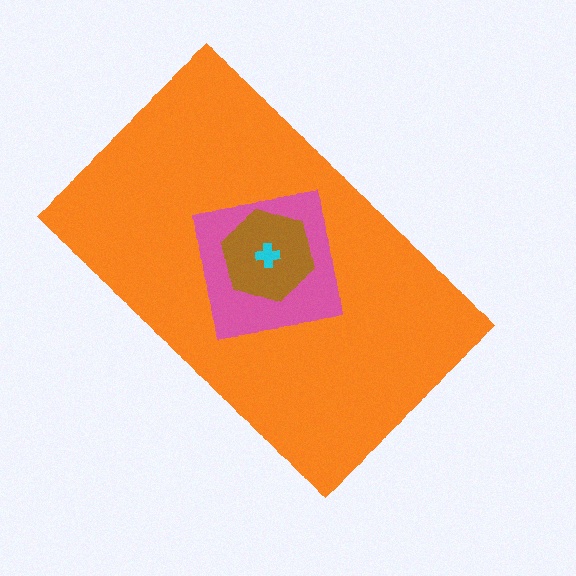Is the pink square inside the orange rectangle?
Yes.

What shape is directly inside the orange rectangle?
The pink square.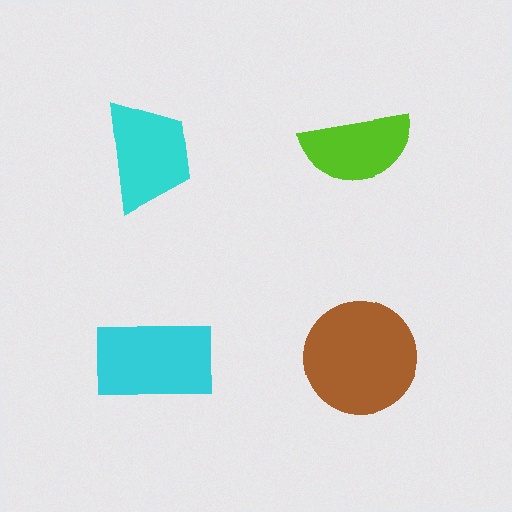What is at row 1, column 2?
A lime semicircle.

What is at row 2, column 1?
A cyan rectangle.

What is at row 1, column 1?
A cyan trapezoid.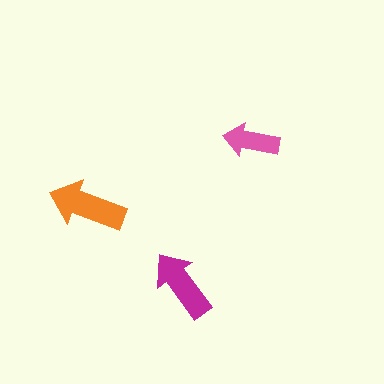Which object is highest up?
The pink arrow is topmost.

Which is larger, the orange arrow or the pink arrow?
The orange one.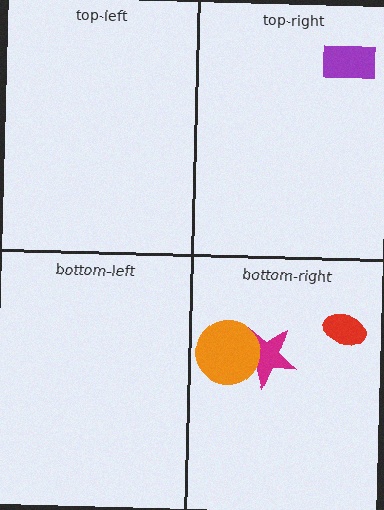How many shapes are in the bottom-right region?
3.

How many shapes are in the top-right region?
1.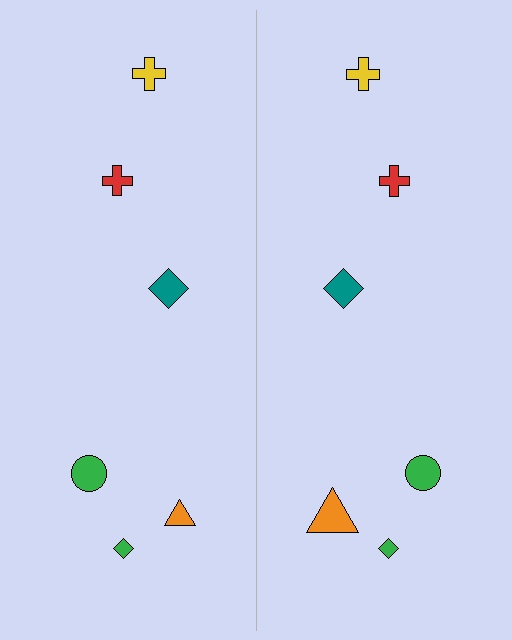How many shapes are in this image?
There are 12 shapes in this image.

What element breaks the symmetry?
The orange triangle on the right side has a different size than its mirror counterpart.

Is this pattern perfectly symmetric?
No, the pattern is not perfectly symmetric. The orange triangle on the right side has a different size than its mirror counterpart.